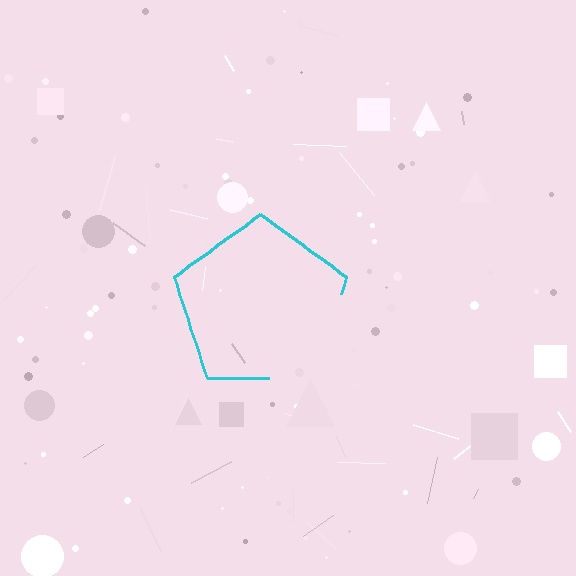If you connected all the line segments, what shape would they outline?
They would outline a pentagon.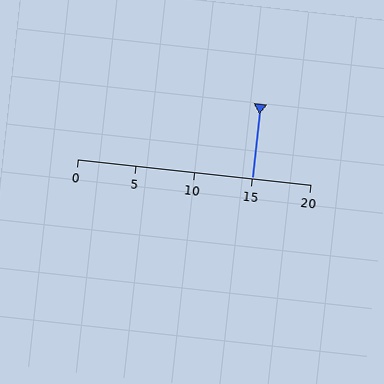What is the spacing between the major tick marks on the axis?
The major ticks are spaced 5 apart.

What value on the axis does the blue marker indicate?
The marker indicates approximately 15.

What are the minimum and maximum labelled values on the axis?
The axis runs from 0 to 20.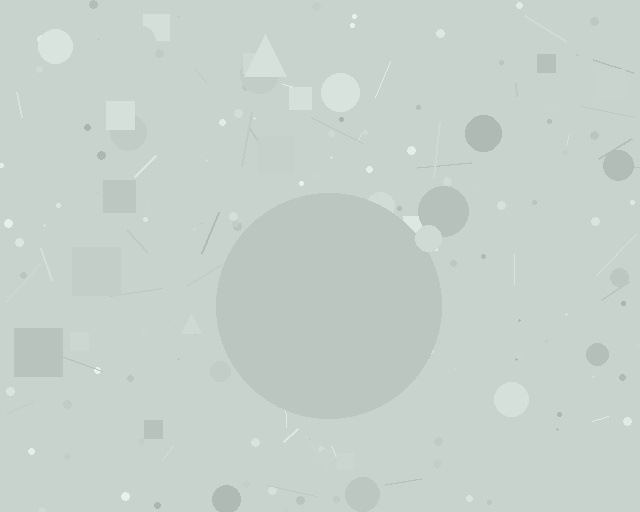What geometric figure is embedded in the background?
A circle is embedded in the background.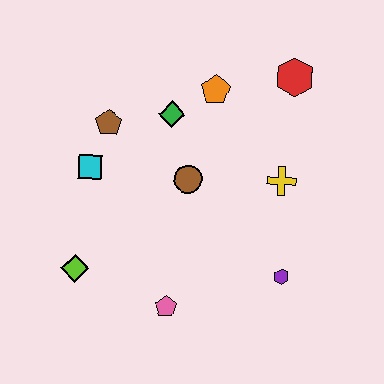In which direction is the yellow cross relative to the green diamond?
The yellow cross is to the right of the green diamond.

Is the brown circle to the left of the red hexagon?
Yes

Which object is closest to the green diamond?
The orange pentagon is closest to the green diamond.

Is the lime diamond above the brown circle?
No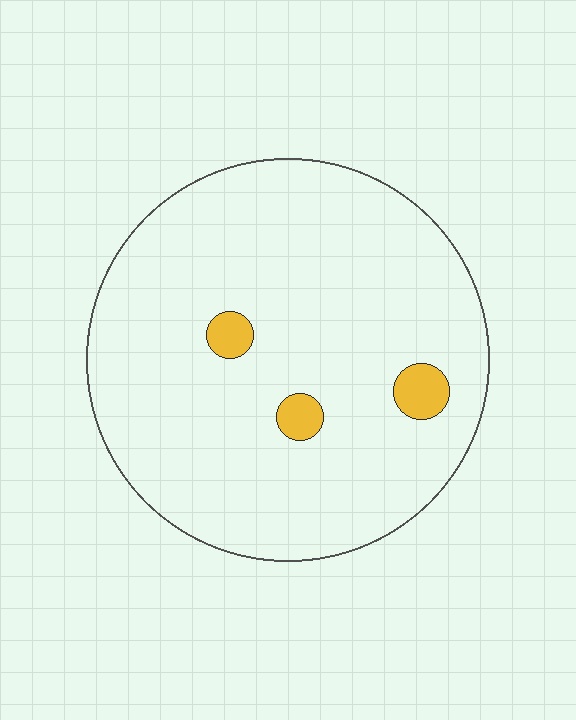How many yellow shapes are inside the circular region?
3.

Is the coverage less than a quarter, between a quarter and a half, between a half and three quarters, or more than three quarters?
Less than a quarter.